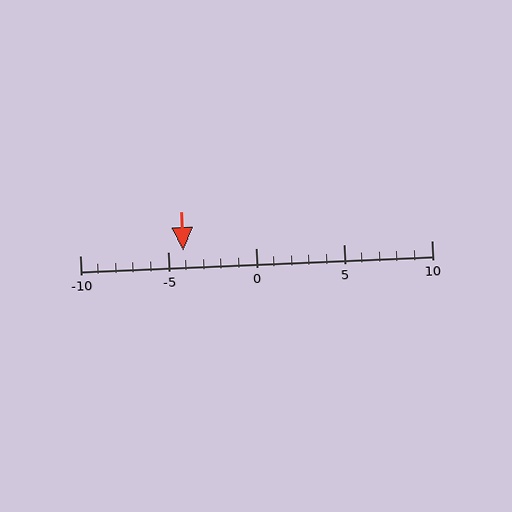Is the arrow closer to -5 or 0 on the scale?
The arrow is closer to -5.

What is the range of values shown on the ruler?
The ruler shows values from -10 to 10.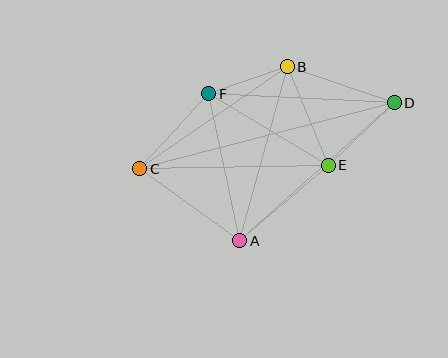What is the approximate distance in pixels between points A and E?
The distance between A and E is approximately 116 pixels.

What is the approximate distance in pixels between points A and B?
The distance between A and B is approximately 180 pixels.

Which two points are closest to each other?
Points B and F are closest to each other.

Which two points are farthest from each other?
Points C and D are farthest from each other.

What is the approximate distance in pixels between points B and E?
The distance between B and E is approximately 107 pixels.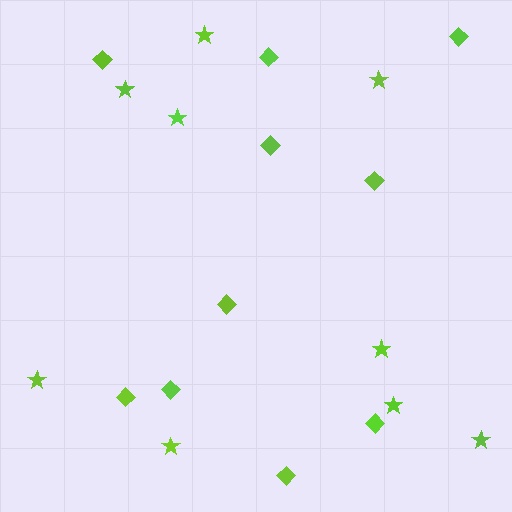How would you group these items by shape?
There are 2 groups: one group of diamonds (10) and one group of stars (9).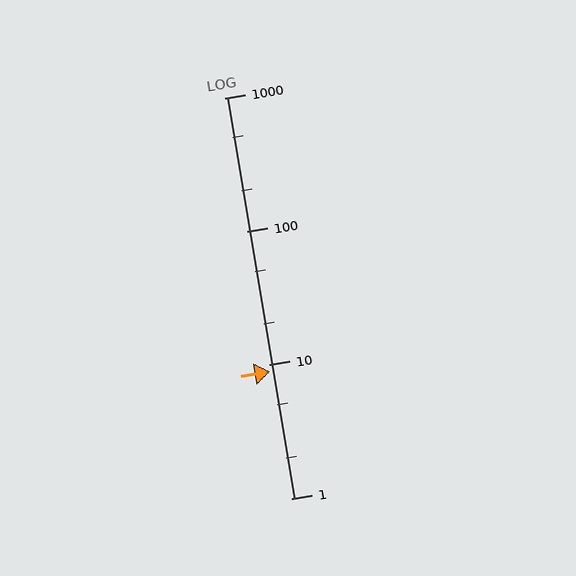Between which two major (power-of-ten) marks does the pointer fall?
The pointer is between 1 and 10.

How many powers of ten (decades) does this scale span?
The scale spans 3 decades, from 1 to 1000.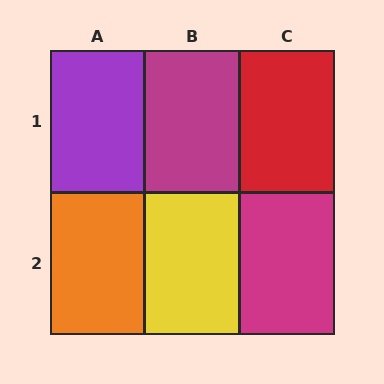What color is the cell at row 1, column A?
Purple.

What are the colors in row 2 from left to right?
Orange, yellow, magenta.